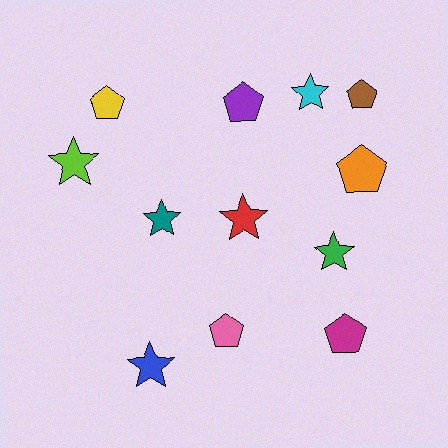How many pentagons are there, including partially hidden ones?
There are 6 pentagons.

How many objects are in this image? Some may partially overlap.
There are 12 objects.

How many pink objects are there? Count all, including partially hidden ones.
There is 1 pink object.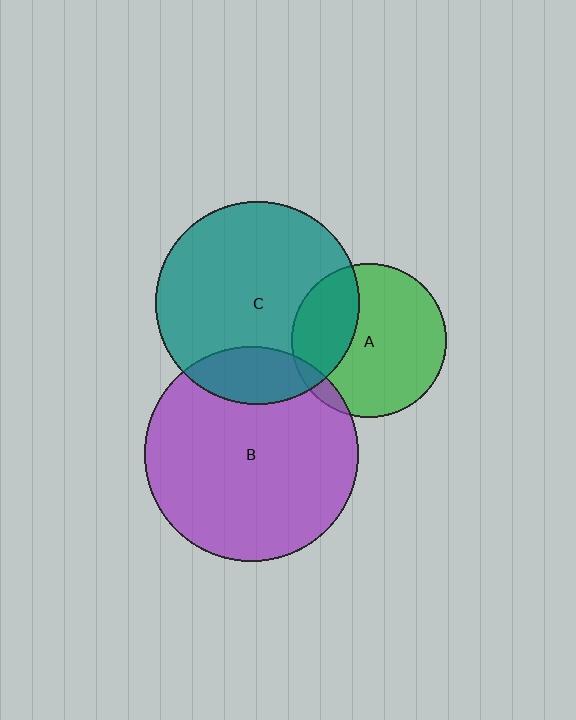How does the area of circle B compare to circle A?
Approximately 1.9 times.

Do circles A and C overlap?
Yes.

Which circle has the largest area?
Circle B (purple).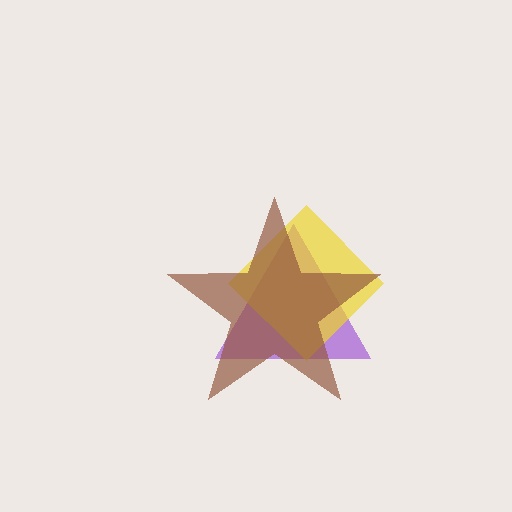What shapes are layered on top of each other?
The layered shapes are: a purple triangle, a yellow diamond, a brown star.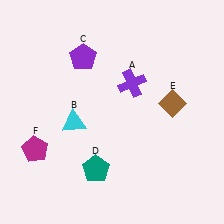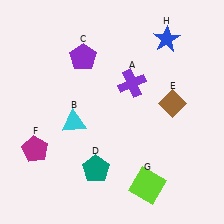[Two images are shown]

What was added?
A lime square (G), a blue star (H) were added in Image 2.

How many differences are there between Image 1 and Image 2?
There are 2 differences between the two images.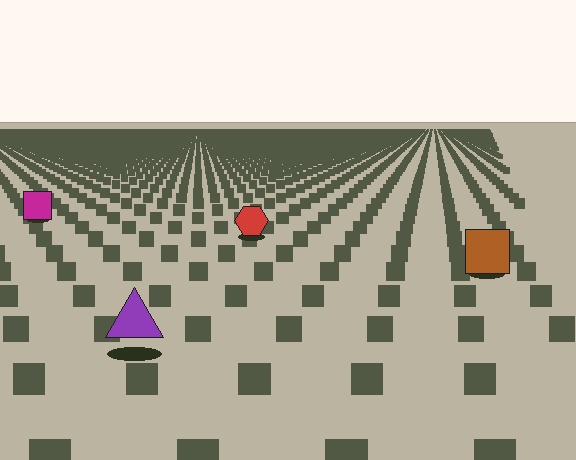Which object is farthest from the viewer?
The magenta square is farthest from the viewer. It appears smaller and the ground texture around it is denser.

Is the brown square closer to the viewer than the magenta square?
Yes. The brown square is closer — you can tell from the texture gradient: the ground texture is coarser near it.